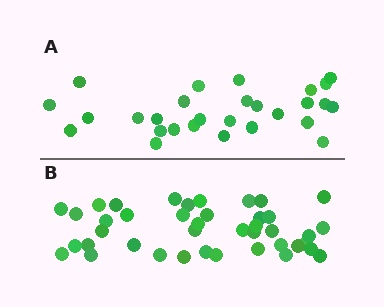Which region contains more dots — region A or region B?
Region B (the bottom region) has more dots.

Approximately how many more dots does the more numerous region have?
Region B has approximately 15 more dots than region A.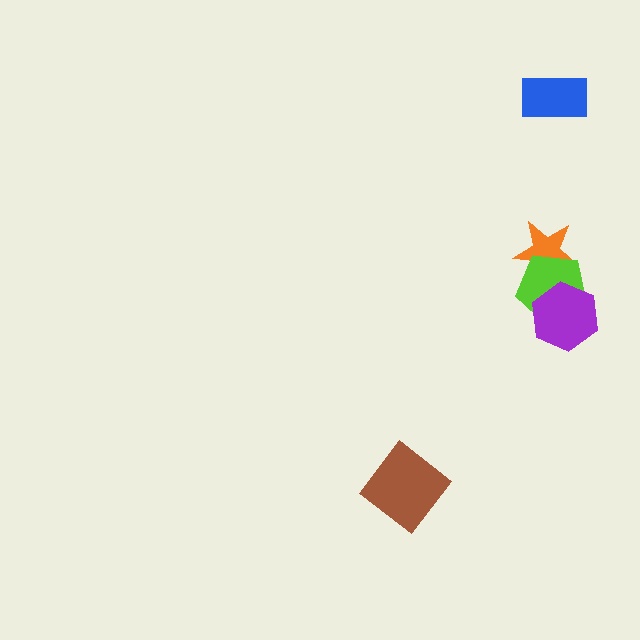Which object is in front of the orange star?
The lime pentagon is in front of the orange star.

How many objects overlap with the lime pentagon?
2 objects overlap with the lime pentagon.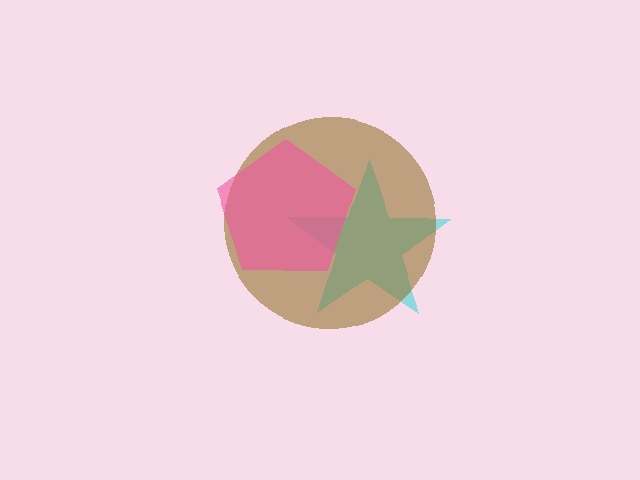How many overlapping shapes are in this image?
There are 3 overlapping shapes in the image.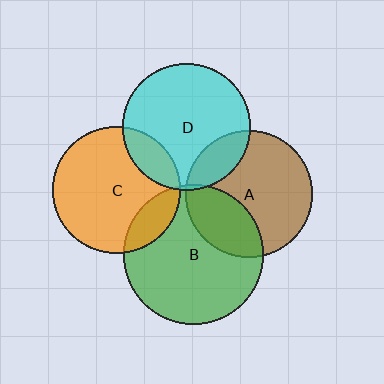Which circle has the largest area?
Circle B (green).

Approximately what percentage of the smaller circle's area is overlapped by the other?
Approximately 5%.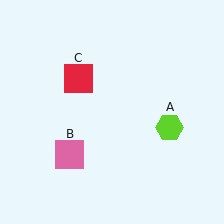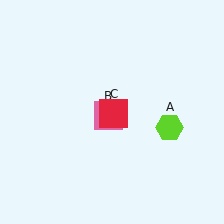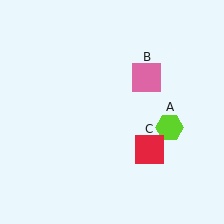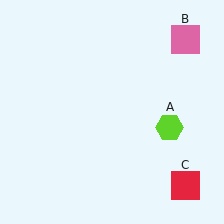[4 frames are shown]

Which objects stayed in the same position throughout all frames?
Lime hexagon (object A) remained stationary.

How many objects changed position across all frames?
2 objects changed position: pink square (object B), red square (object C).